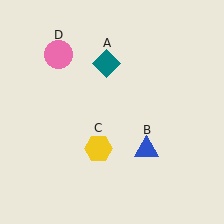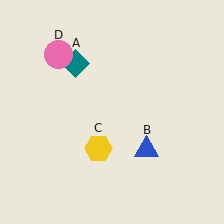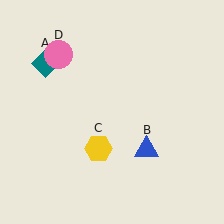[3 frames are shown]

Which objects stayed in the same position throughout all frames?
Blue triangle (object B) and yellow hexagon (object C) and pink circle (object D) remained stationary.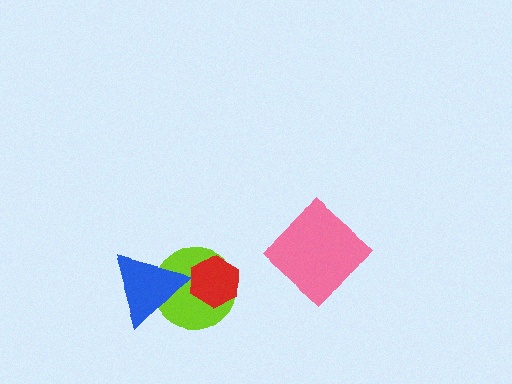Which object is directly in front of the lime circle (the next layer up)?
The red hexagon is directly in front of the lime circle.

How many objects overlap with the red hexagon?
1 object overlaps with the red hexagon.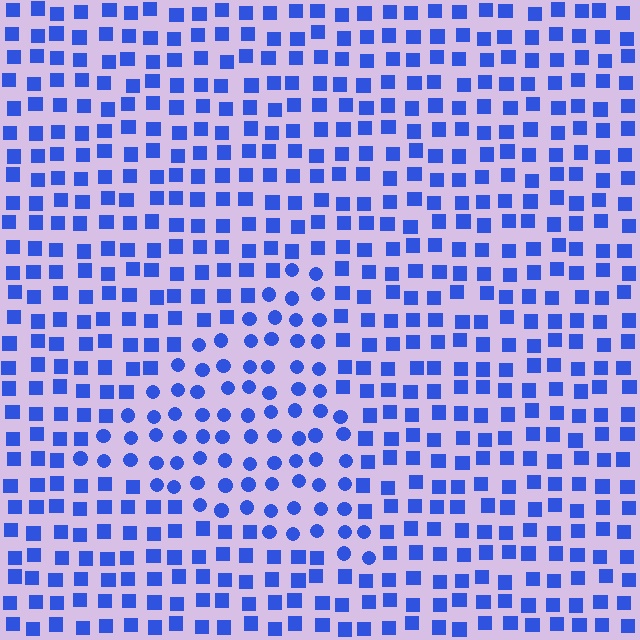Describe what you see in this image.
The image is filled with small blue elements arranged in a uniform grid. A triangle-shaped region contains circles, while the surrounding area contains squares. The boundary is defined purely by the change in element shape.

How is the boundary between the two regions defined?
The boundary is defined by a change in element shape: circles inside vs. squares outside. All elements share the same color and spacing.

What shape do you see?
I see a triangle.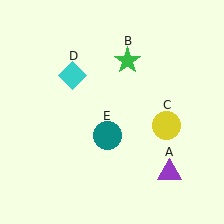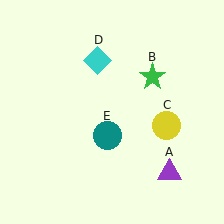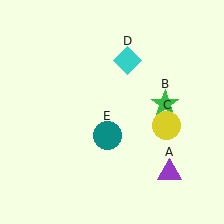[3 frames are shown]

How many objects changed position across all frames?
2 objects changed position: green star (object B), cyan diamond (object D).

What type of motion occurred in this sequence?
The green star (object B), cyan diamond (object D) rotated clockwise around the center of the scene.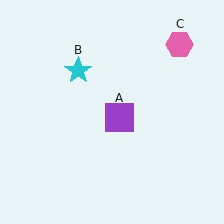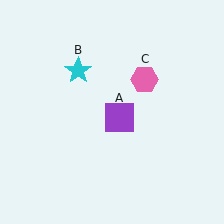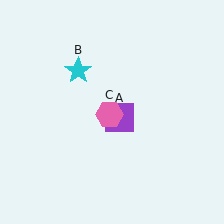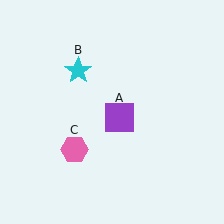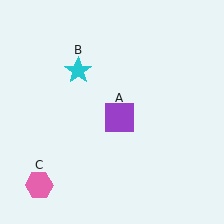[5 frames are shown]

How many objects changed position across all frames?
1 object changed position: pink hexagon (object C).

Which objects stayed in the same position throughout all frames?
Purple square (object A) and cyan star (object B) remained stationary.